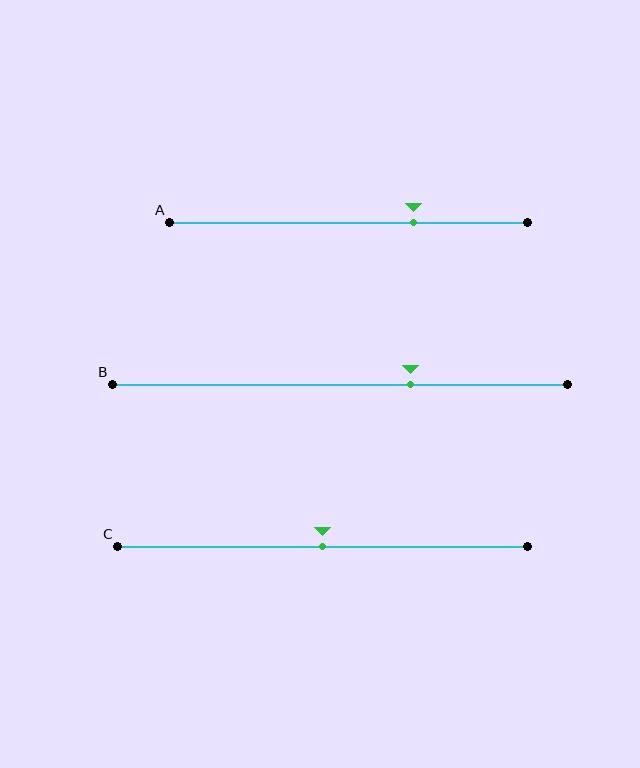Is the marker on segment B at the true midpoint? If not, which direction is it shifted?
No, the marker on segment B is shifted to the right by about 16% of the segment length.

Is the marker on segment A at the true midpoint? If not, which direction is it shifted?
No, the marker on segment A is shifted to the right by about 18% of the segment length.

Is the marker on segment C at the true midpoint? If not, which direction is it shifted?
Yes, the marker on segment C is at the true midpoint.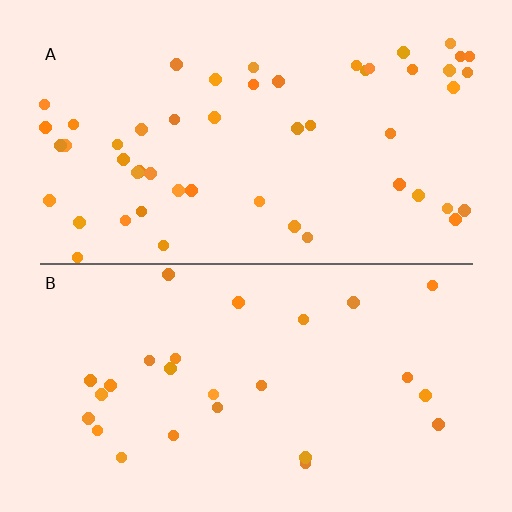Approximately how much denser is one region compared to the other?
Approximately 1.9× — region A over region B.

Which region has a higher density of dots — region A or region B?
A (the top).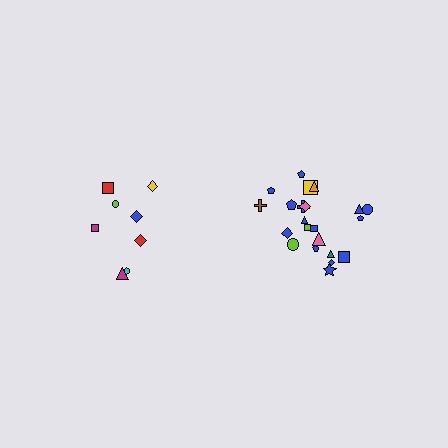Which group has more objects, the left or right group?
The right group.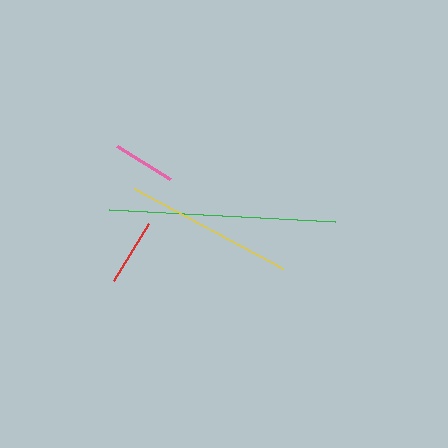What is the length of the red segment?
The red segment is approximately 66 pixels long.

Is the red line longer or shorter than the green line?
The green line is longer than the red line.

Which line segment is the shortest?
The pink line is the shortest at approximately 62 pixels.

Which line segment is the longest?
The green line is the longest at approximately 226 pixels.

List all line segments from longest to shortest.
From longest to shortest: green, yellow, red, pink.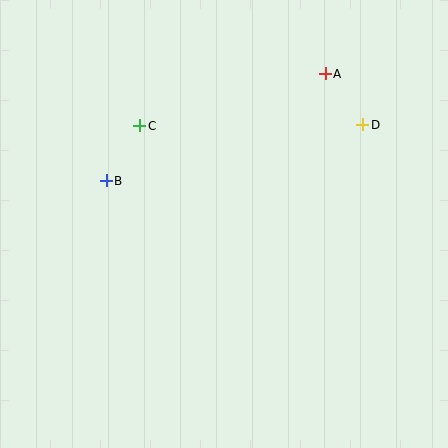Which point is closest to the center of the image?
Point B at (106, 181) is closest to the center.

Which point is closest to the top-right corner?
Point A is closest to the top-right corner.